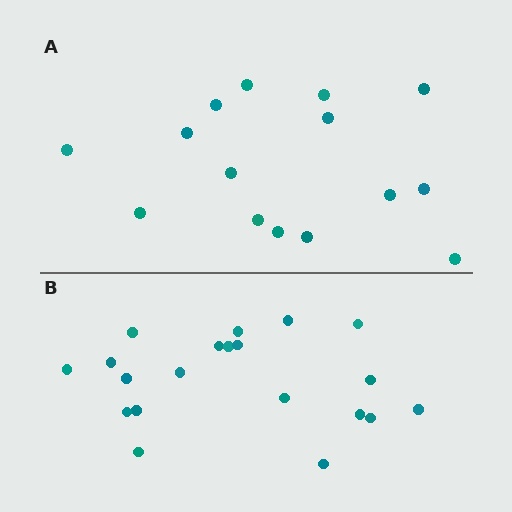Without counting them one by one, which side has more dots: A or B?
Region B (the bottom region) has more dots.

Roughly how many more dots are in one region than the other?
Region B has about 5 more dots than region A.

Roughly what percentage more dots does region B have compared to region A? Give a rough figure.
About 35% more.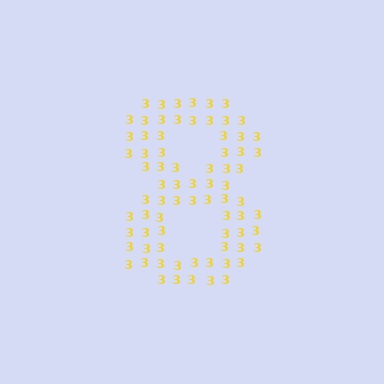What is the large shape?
The large shape is the digit 8.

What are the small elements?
The small elements are digit 3's.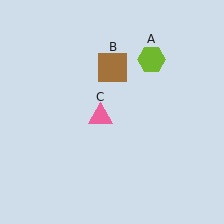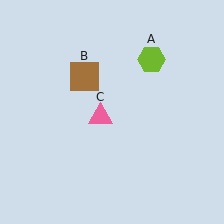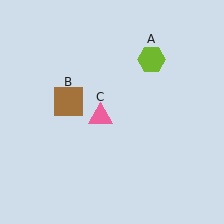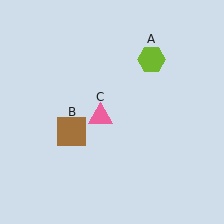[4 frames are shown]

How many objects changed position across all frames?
1 object changed position: brown square (object B).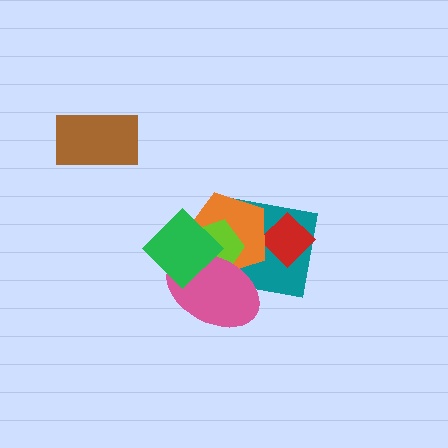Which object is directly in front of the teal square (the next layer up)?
The red diamond is directly in front of the teal square.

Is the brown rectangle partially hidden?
No, no other shape covers it.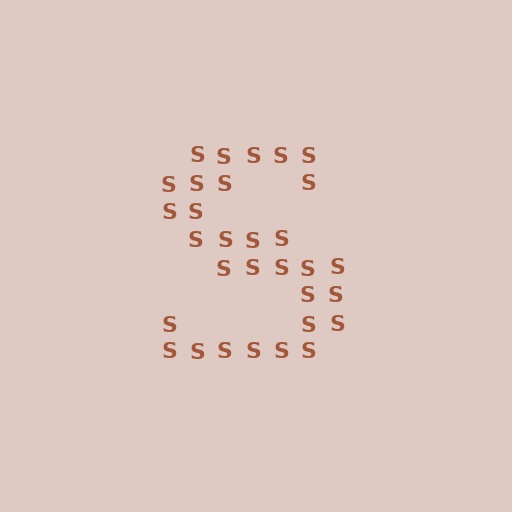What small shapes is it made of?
It is made of small letter S's.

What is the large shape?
The large shape is the letter S.